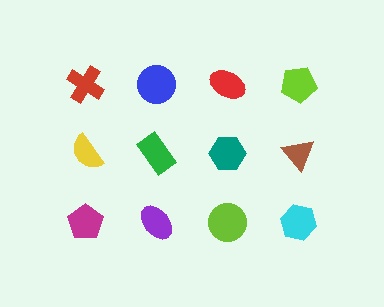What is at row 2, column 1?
A yellow semicircle.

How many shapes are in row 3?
4 shapes.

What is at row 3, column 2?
A purple ellipse.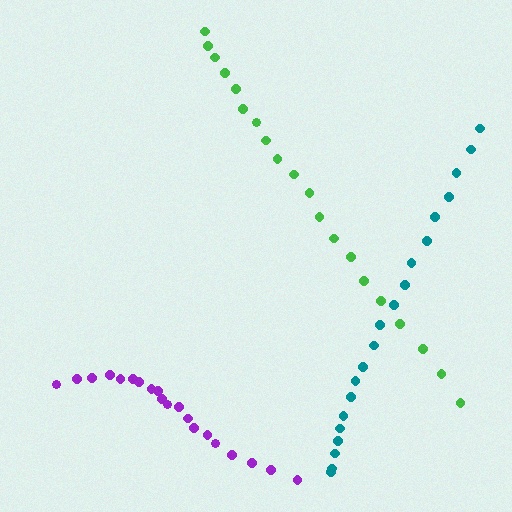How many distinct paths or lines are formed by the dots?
There are 3 distinct paths.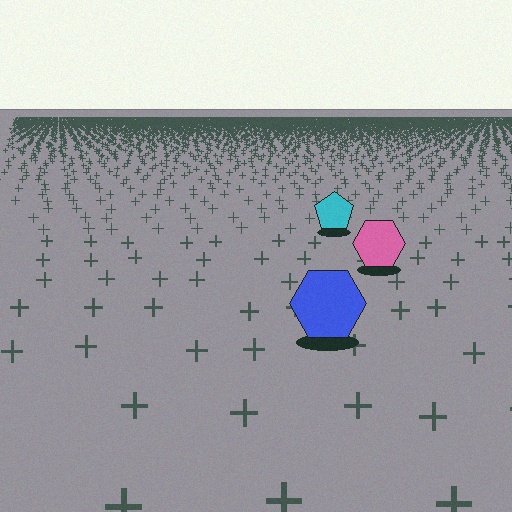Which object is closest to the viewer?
The blue hexagon is closest. The texture marks near it are larger and more spread out.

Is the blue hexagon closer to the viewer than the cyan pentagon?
Yes. The blue hexagon is closer — you can tell from the texture gradient: the ground texture is coarser near it.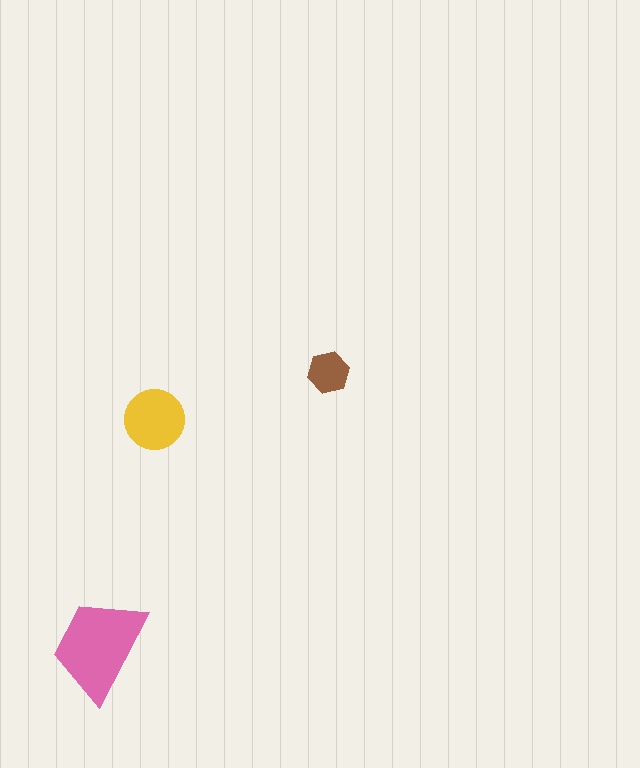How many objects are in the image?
There are 3 objects in the image.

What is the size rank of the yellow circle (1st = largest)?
2nd.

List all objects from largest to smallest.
The pink trapezoid, the yellow circle, the brown hexagon.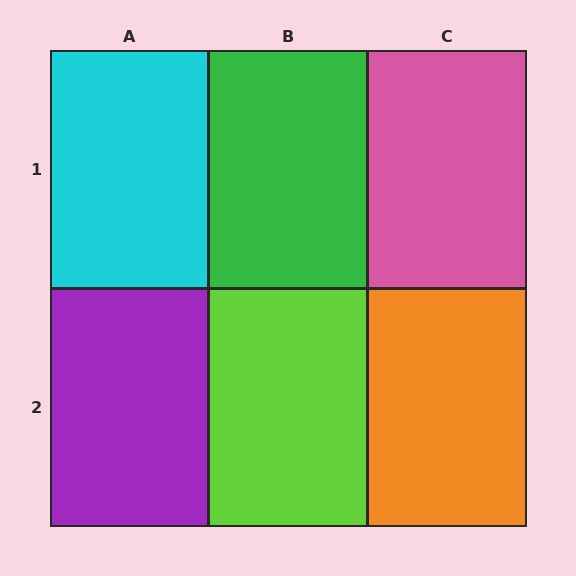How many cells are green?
1 cell is green.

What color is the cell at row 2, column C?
Orange.